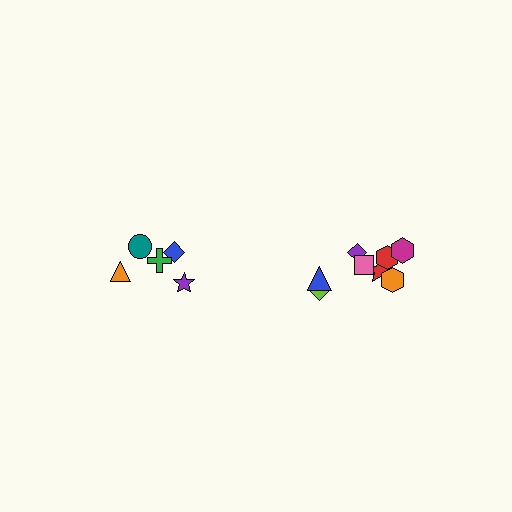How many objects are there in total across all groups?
There are 13 objects.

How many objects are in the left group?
There are 5 objects.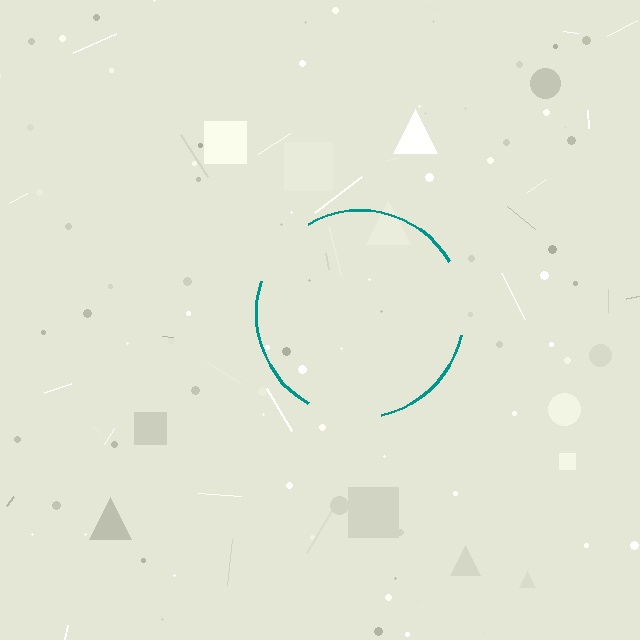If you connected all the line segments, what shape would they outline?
They would outline a circle.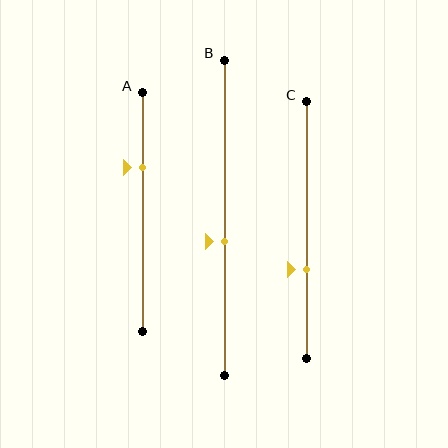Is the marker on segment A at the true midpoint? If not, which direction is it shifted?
No, the marker on segment A is shifted upward by about 19% of the segment length.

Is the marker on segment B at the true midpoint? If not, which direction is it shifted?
No, the marker on segment B is shifted downward by about 8% of the segment length.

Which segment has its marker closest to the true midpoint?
Segment B has its marker closest to the true midpoint.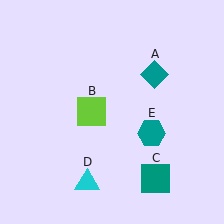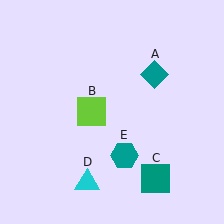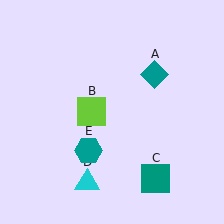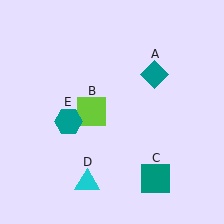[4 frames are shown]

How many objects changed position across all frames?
1 object changed position: teal hexagon (object E).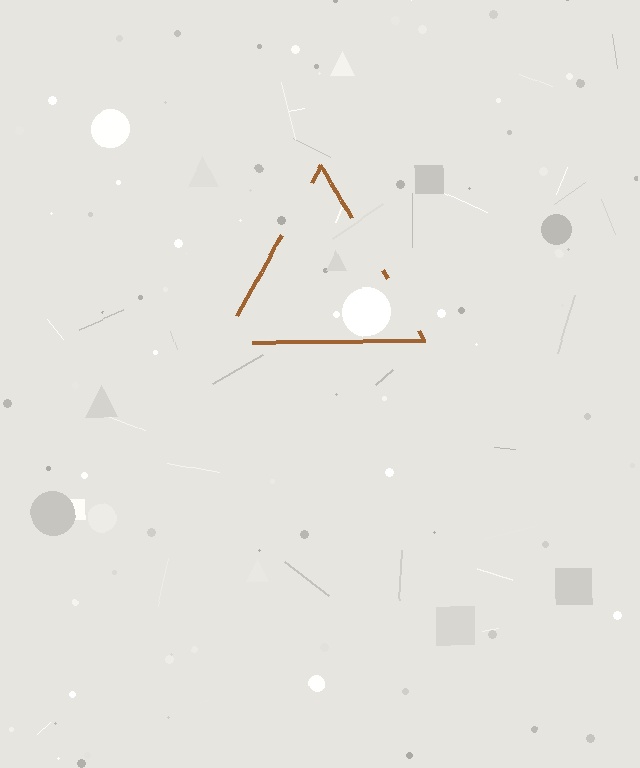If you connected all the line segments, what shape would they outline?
They would outline a triangle.